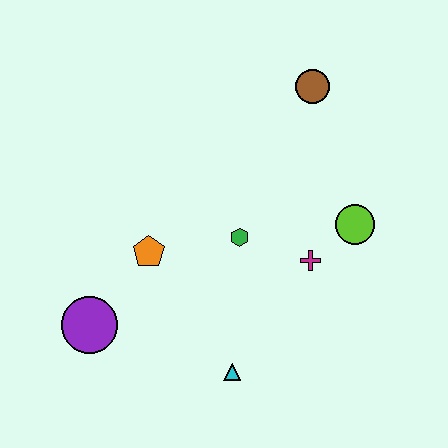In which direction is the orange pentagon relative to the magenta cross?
The orange pentagon is to the left of the magenta cross.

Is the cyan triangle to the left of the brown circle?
Yes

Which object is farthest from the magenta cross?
The purple circle is farthest from the magenta cross.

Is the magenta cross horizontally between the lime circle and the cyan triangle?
Yes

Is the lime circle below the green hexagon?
No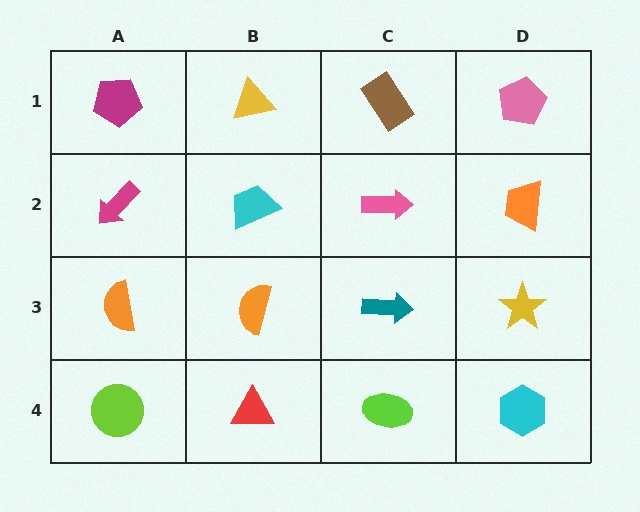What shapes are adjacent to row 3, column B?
A cyan trapezoid (row 2, column B), a red triangle (row 4, column B), an orange semicircle (row 3, column A), a teal arrow (row 3, column C).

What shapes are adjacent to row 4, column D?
A yellow star (row 3, column D), a lime ellipse (row 4, column C).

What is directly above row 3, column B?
A cyan trapezoid.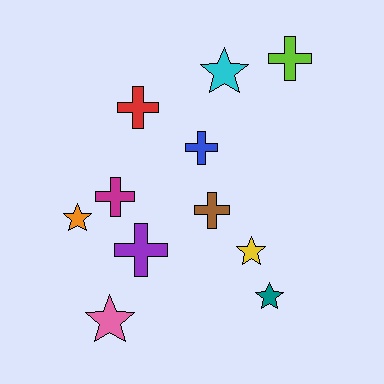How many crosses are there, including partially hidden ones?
There are 6 crosses.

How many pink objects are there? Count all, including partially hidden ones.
There is 1 pink object.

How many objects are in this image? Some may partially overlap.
There are 11 objects.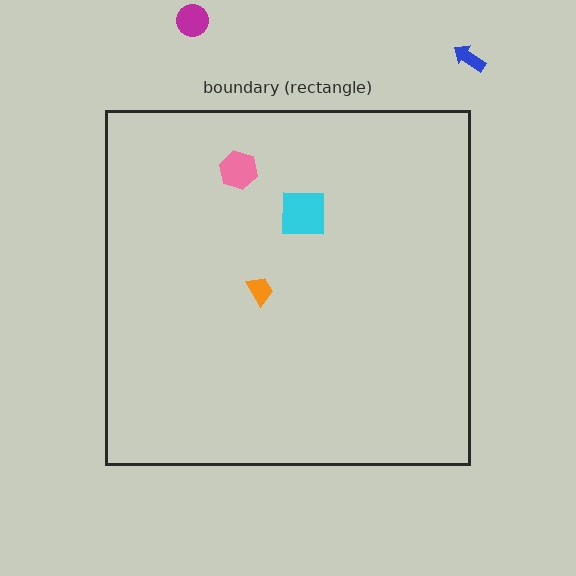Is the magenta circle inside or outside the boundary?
Outside.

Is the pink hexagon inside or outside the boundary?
Inside.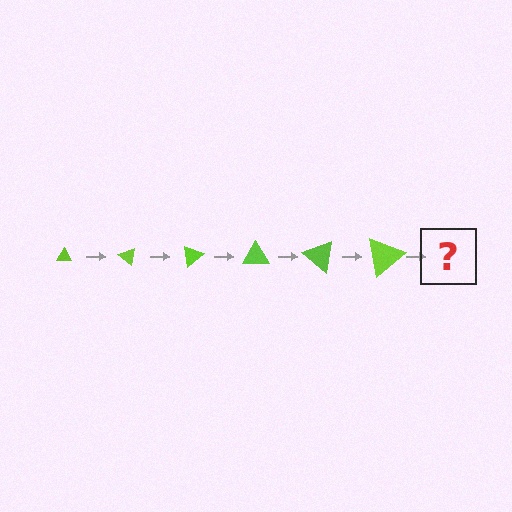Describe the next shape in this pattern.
It should be a triangle, larger than the previous one and rotated 240 degrees from the start.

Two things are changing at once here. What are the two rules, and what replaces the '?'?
The two rules are that the triangle grows larger each step and it rotates 40 degrees each step. The '?' should be a triangle, larger than the previous one and rotated 240 degrees from the start.